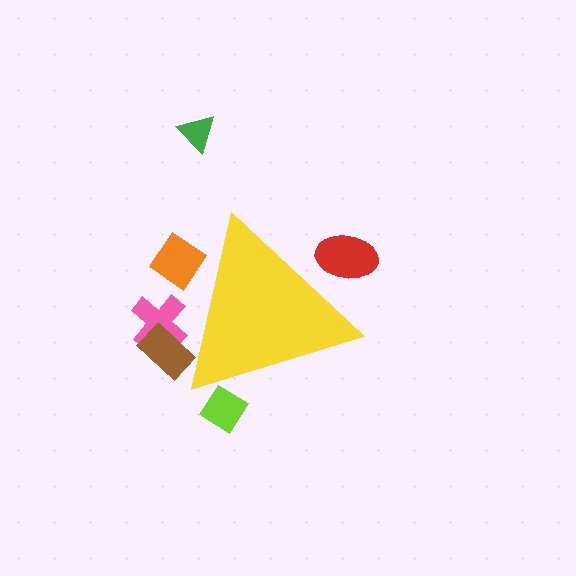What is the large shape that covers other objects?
A yellow triangle.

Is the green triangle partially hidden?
No, the green triangle is fully visible.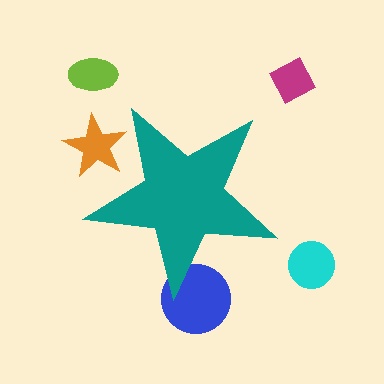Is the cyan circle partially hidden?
No, the cyan circle is fully visible.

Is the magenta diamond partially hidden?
No, the magenta diamond is fully visible.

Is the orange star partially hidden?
Yes, the orange star is partially hidden behind the teal star.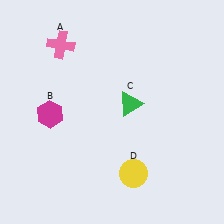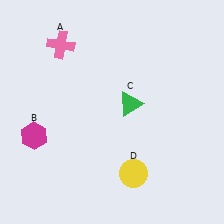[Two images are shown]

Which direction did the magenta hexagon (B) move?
The magenta hexagon (B) moved down.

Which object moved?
The magenta hexagon (B) moved down.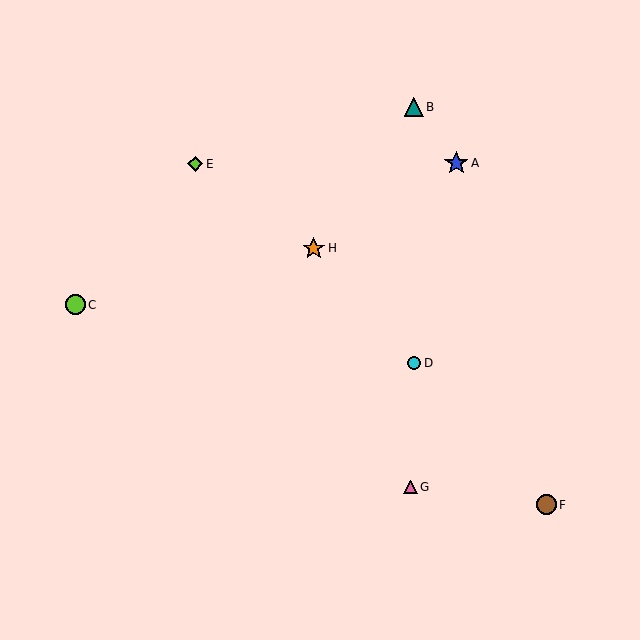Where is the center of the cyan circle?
The center of the cyan circle is at (414, 363).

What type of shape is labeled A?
Shape A is a blue star.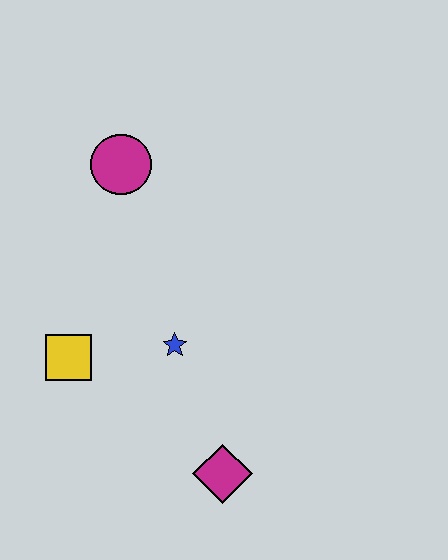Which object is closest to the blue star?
The yellow square is closest to the blue star.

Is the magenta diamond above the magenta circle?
No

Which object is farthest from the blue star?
The magenta circle is farthest from the blue star.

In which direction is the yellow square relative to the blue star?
The yellow square is to the left of the blue star.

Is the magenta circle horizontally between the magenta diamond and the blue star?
No